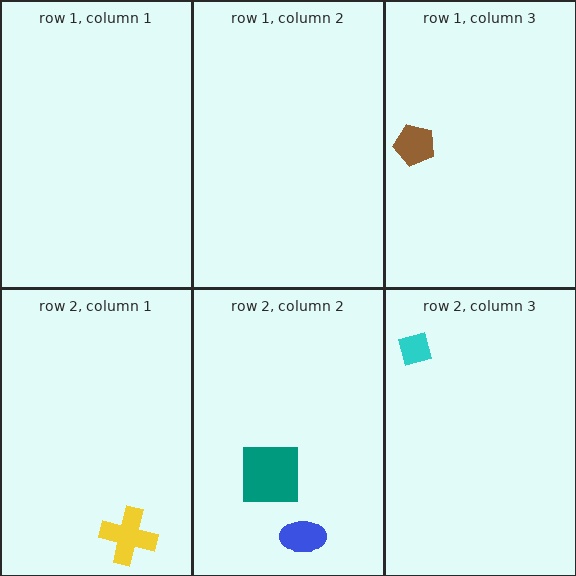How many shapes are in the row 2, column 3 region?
1.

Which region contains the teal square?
The row 2, column 2 region.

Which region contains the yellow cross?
The row 2, column 1 region.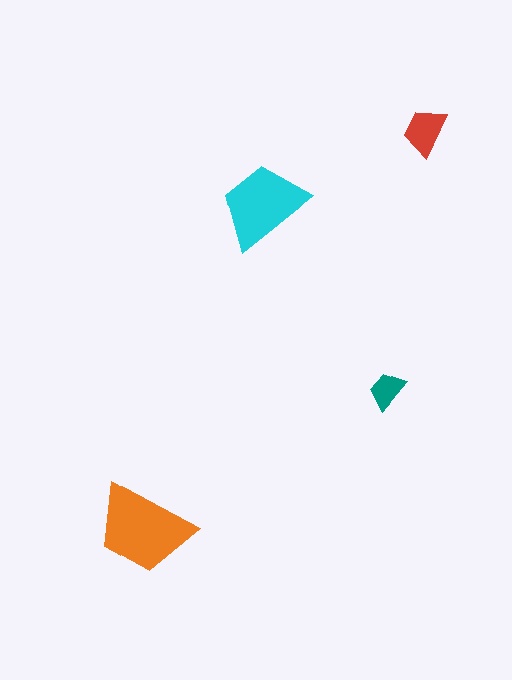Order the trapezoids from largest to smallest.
the orange one, the cyan one, the red one, the teal one.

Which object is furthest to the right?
The red trapezoid is rightmost.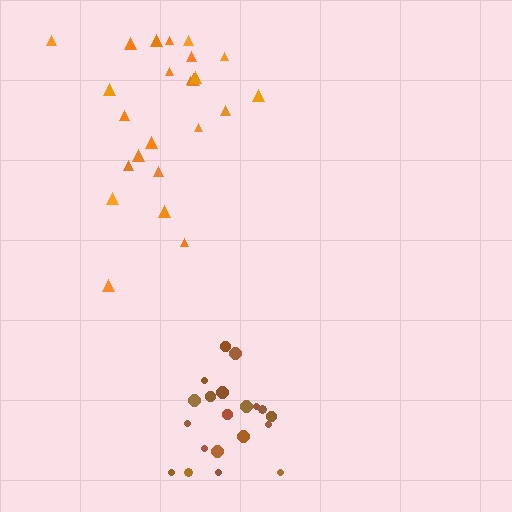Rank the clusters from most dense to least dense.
brown, orange.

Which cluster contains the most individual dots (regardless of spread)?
Orange (24).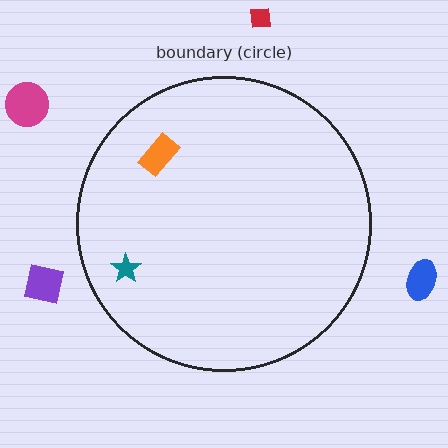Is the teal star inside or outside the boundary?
Inside.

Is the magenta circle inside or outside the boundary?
Outside.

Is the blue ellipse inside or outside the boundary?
Outside.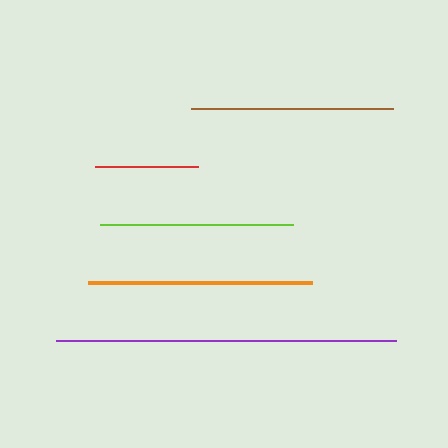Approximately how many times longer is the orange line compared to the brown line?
The orange line is approximately 1.1 times the length of the brown line.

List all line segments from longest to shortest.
From longest to shortest: purple, orange, brown, lime, red.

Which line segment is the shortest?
The red line is the shortest at approximately 103 pixels.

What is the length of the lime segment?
The lime segment is approximately 192 pixels long.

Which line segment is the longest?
The purple line is the longest at approximately 340 pixels.